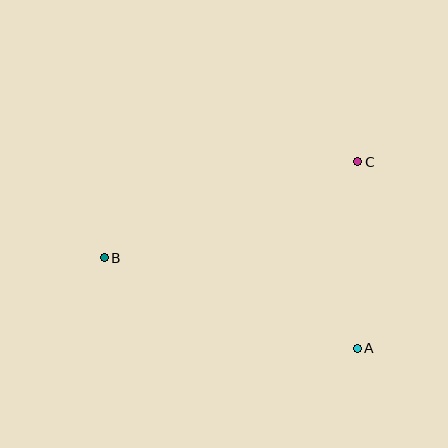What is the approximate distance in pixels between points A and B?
The distance between A and B is approximately 269 pixels.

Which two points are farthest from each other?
Points B and C are farthest from each other.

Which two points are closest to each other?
Points A and C are closest to each other.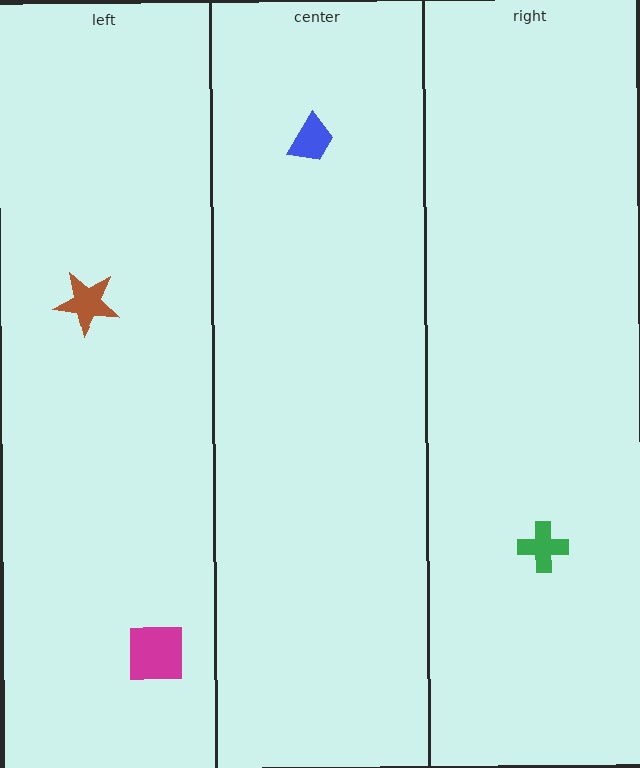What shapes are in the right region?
The green cross.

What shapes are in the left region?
The brown star, the magenta square.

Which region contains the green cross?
The right region.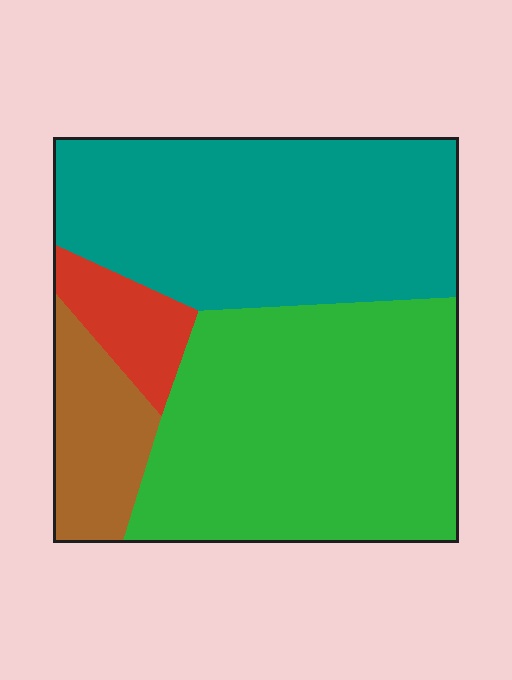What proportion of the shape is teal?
Teal takes up about two fifths (2/5) of the shape.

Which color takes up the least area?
Red, at roughly 5%.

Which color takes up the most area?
Green, at roughly 45%.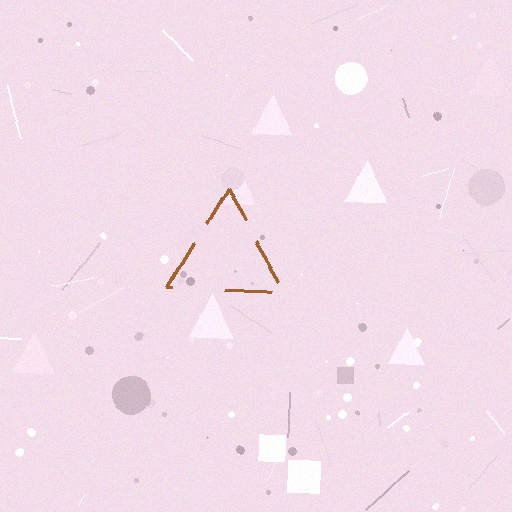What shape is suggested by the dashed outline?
The dashed outline suggests a triangle.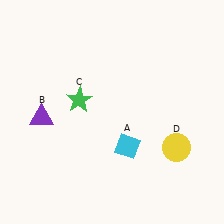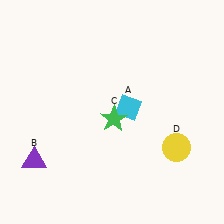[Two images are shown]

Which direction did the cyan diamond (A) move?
The cyan diamond (A) moved up.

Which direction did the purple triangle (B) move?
The purple triangle (B) moved down.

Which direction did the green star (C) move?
The green star (C) moved right.